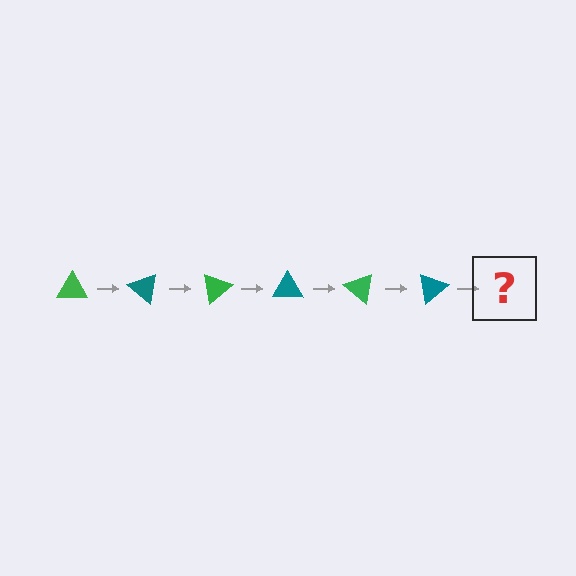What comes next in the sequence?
The next element should be a green triangle, rotated 240 degrees from the start.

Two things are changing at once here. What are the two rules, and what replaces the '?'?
The two rules are that it rotates 40 degrees each step and the color cycles through green and teal. The '?' should be a green triangle, rotated 240 degrees from the start.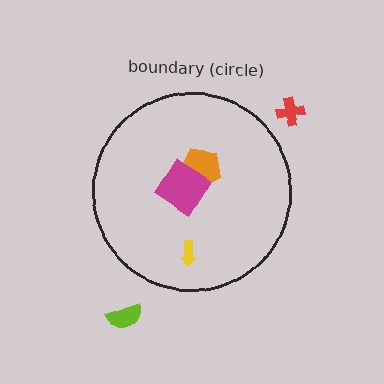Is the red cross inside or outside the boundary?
Outside.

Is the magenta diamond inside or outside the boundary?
Inside.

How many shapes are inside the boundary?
3 inside, 2 outside.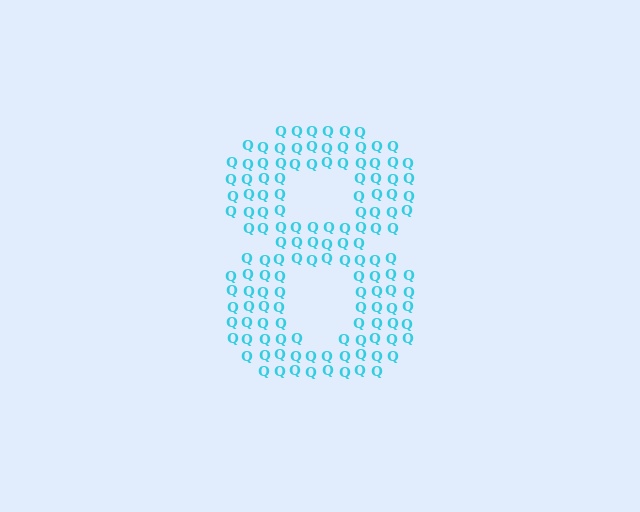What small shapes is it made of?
It is made of small letter Q's.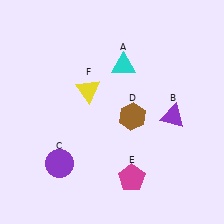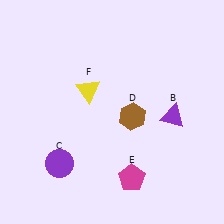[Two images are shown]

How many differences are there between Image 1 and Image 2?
There is 1 difference between the two images.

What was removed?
The cyan triangle (A) was removed in Image 2.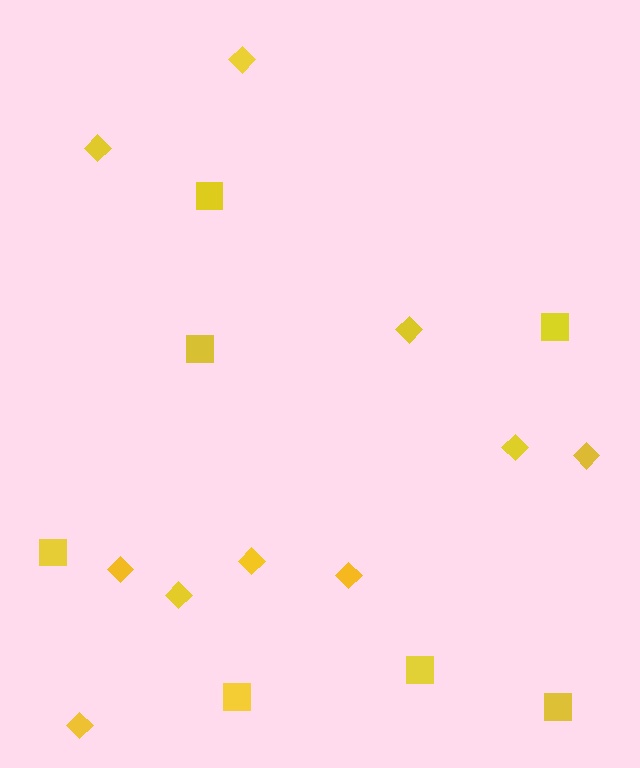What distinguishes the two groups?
There are 2 groups: one group of diamonds (10) and one group of squares (7).